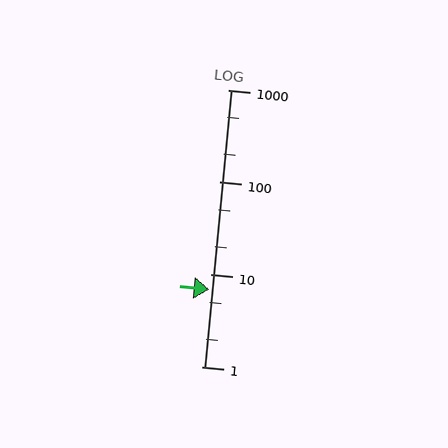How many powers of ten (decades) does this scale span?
The scale spans 3 decades, from 1 to 1000.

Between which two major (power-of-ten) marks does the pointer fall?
The pointer is between 1 and 10.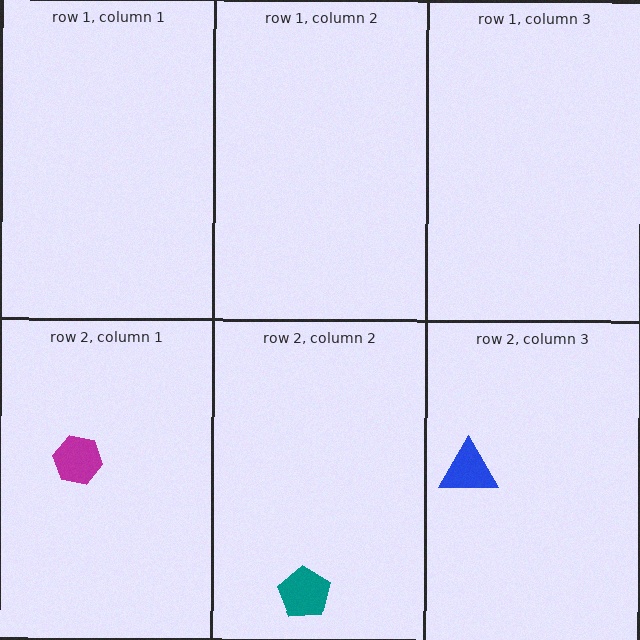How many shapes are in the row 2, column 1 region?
1.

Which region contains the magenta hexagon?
The row 2, column 1 region.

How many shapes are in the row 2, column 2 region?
1.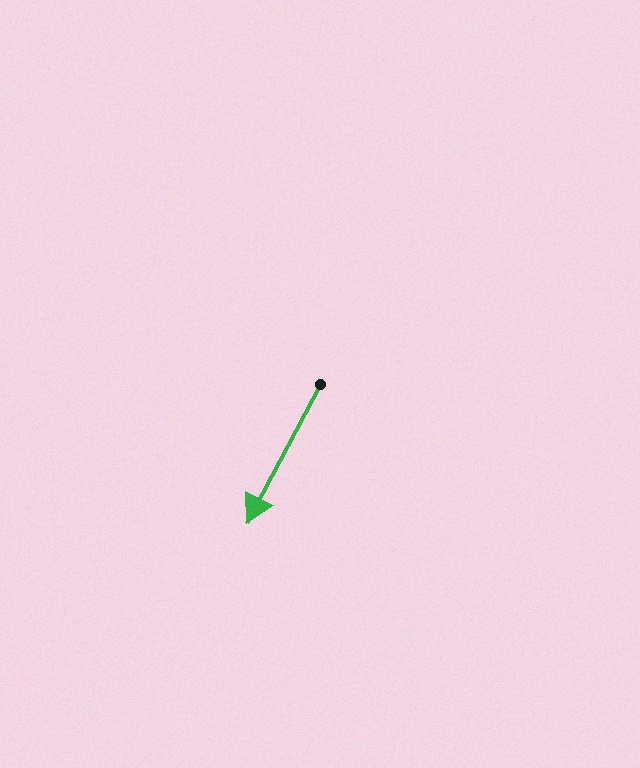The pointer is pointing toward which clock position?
Roughly 7 o'clock.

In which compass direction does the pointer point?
Southwest.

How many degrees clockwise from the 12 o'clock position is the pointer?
Approximately 208 degrees.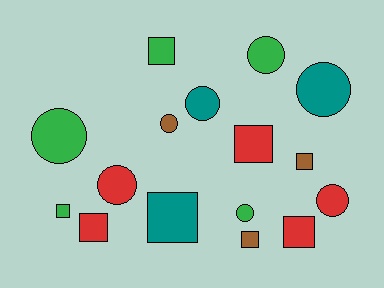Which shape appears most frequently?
Circle, with 8 objects.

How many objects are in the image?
There are 16 objects.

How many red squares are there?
There are 3 red squares.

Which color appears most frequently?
Red, with 5 objects.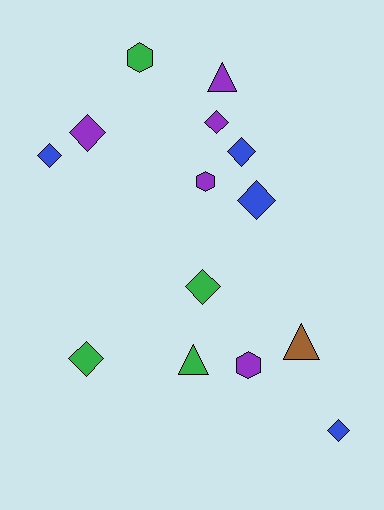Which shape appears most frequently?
Diamond, with 8 objects.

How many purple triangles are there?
There is 1 purple triangle.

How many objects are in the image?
There are 14 objects.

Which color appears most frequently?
Purple, with 5 objects.